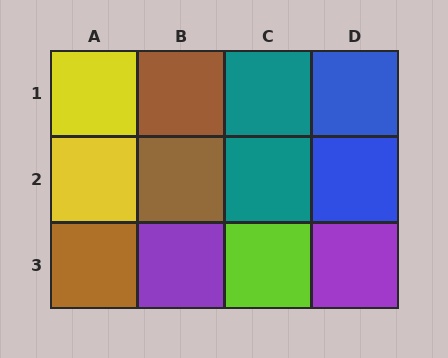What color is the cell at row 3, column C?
Lime.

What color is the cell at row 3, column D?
Purple.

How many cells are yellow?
2 cells are yellow.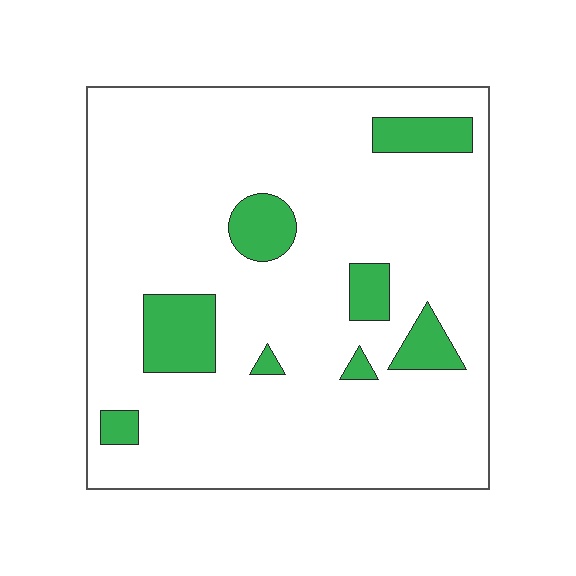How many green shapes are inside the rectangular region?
8.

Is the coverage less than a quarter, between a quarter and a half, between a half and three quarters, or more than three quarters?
Less than a quarter.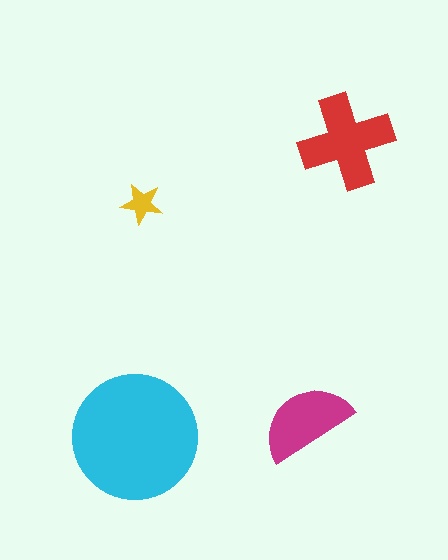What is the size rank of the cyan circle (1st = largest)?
1st.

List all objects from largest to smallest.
The cyan circle, the red cross, the magenta semicircle, the yellow star.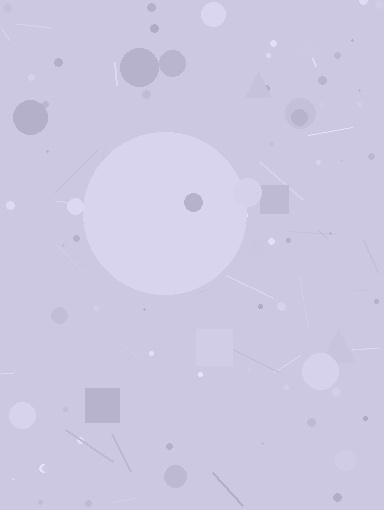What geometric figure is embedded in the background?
A circle is embedded in the background.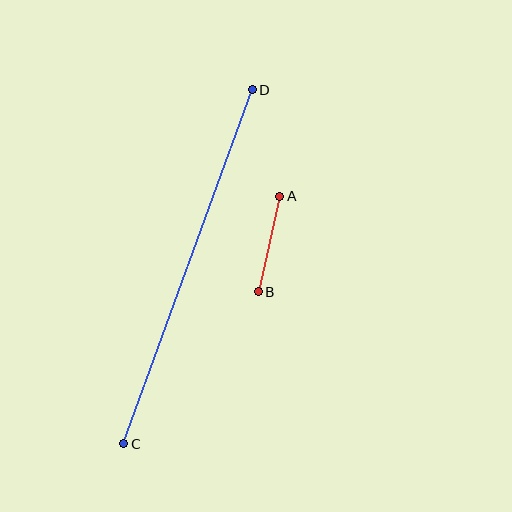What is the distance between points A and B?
The distance is approximately 98 pixels.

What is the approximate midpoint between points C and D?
The midpoint is at approximately (188, 267) pixels.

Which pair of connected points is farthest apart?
Points C and D are farthest apart.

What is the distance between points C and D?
The distance is approximately 377 pixels.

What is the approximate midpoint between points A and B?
The midpoint is at approximately (269, 244) pixels.